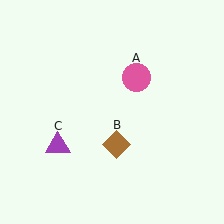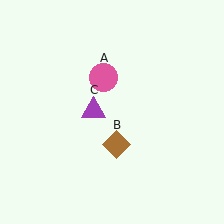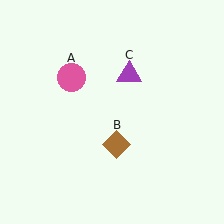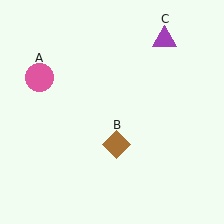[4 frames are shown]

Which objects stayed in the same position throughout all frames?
Brown diamond (object B) remained stationary.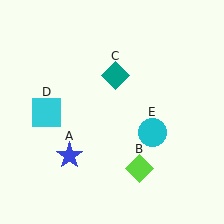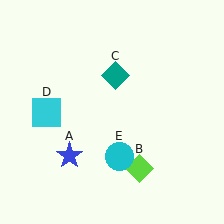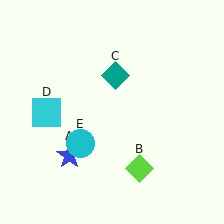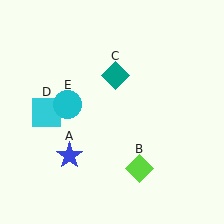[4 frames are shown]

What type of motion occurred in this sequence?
The cyan circle (object E) rotated clockwise around the center of the scene.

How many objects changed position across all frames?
1 object changed position: cyan circle (object E).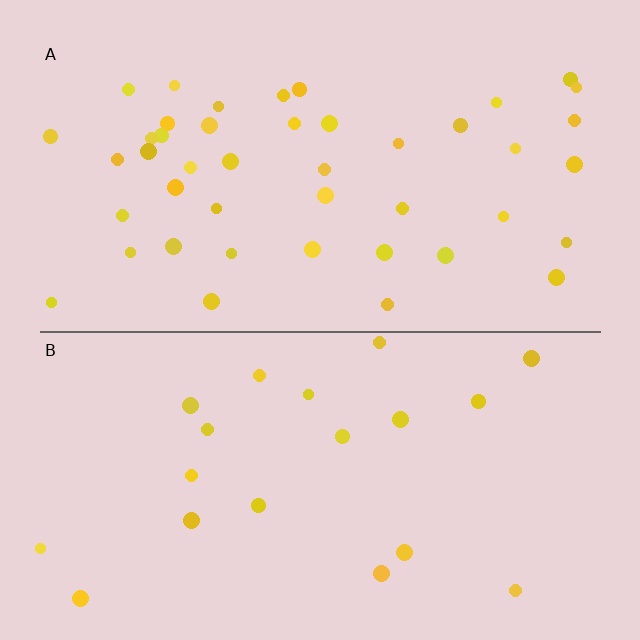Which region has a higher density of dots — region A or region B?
A (the top).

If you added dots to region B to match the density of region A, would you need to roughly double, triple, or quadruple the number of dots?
Approximately double.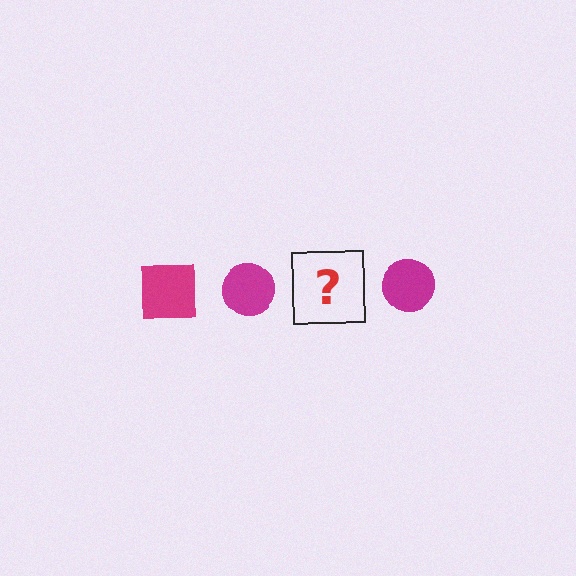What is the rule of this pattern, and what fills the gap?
The rule is that the pattern cycles through square, circle shapes in magenta. The gap should be filled with a magenta square.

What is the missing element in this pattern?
The missing element is a magenta square.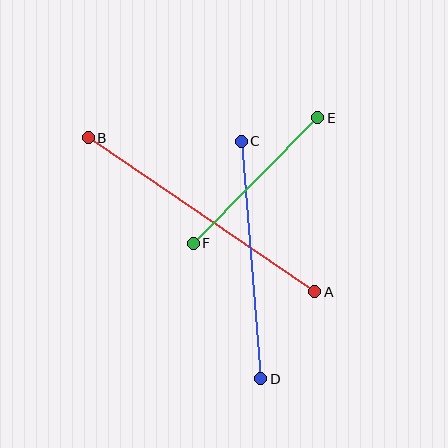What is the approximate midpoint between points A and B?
The midpoint is at approximately (202, 215) pixels.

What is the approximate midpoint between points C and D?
The midpoint is at approximately (251, 260) pixels.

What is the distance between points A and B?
The distance is approximately 274 pixels.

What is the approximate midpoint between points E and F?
The midpoint is at approximately (255, 180) pixels.